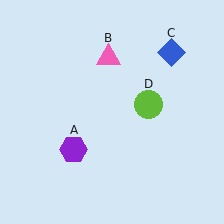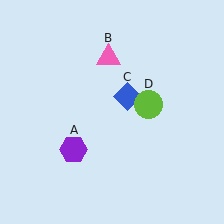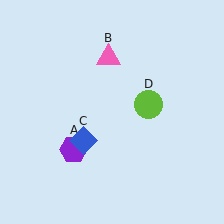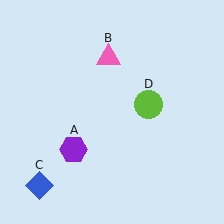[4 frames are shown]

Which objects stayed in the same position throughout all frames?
Purple hexagon (object A) and pink triangle (object B) and lime circle (object D) remained stationary.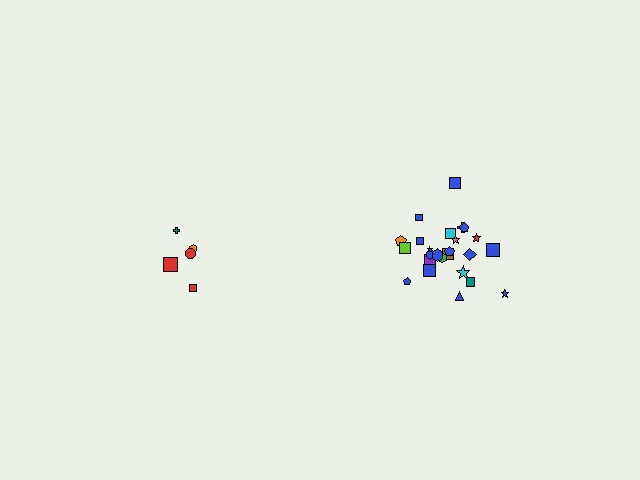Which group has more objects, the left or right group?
The right group.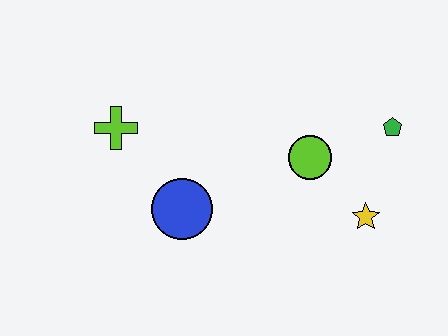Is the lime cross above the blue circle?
Yes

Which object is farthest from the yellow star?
The lime cross is farthest from the yellow star.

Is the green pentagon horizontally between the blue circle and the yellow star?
No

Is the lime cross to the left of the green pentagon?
Yes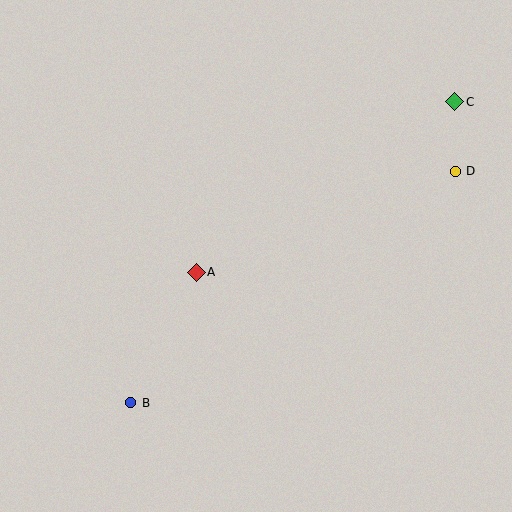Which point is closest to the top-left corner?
Point A is closest to the top-left corner.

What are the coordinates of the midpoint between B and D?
The midpoint between B and D is at (293, 287).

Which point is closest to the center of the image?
Point A at (196, 272) is closest to the center.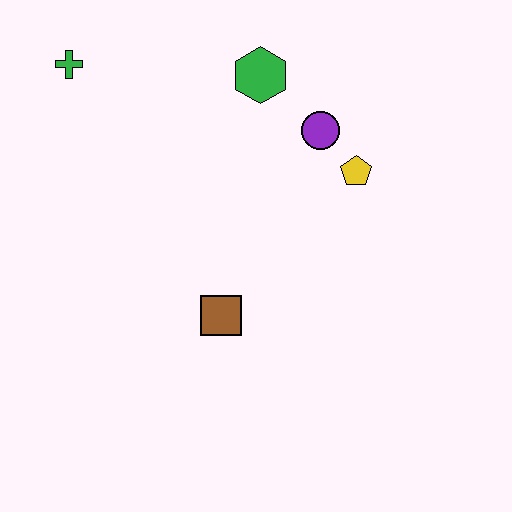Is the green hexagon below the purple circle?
No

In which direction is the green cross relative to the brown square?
The green cross is above the brown square.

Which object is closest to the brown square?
The yellow pentagon is closest to the brown square.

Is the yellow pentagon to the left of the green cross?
No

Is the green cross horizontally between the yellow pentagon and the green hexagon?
No